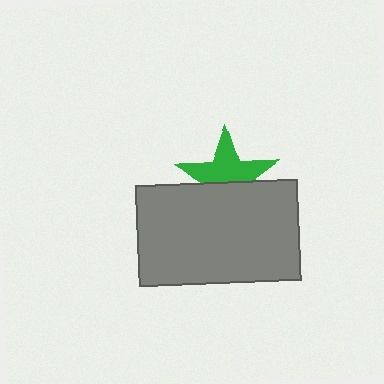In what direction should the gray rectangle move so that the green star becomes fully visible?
The gray rectangle should move down. That is the shortest direction to clear the overlap and leave the green star fully visible.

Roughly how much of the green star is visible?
About half of it is visible (roughly 58%).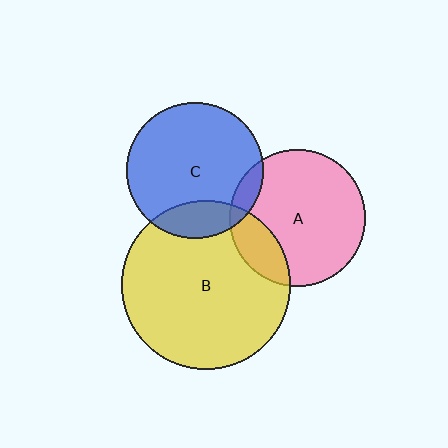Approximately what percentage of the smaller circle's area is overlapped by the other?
Approximately 10%.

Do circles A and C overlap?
Yes.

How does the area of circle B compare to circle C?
Approximately 1.5 times.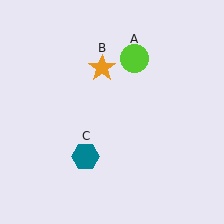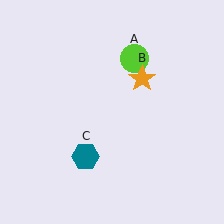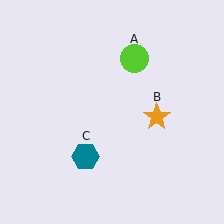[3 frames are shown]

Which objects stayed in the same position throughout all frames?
Lime circle (object A) and teal hexagon (object C) remained stationary.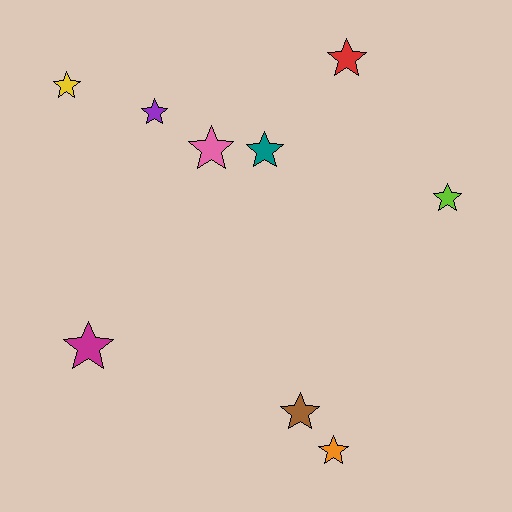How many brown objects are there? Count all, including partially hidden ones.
There is 1 brown object.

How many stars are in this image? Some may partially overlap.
There are 9 stars.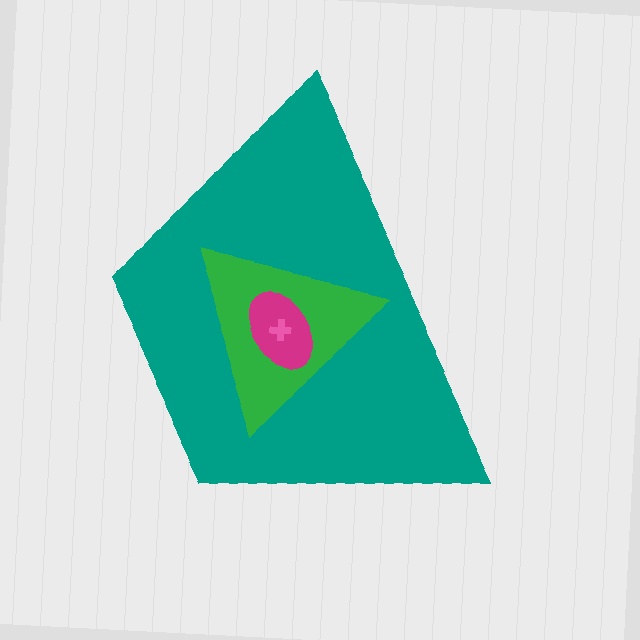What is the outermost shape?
The teal trapezoid.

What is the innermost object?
The pink cross.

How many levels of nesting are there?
4.